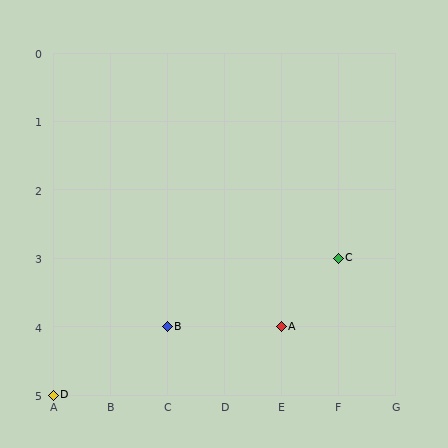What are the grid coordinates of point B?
Point B is at grid coordinates (C, 4).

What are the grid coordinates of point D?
Point D is at grid coordinates (A, 5).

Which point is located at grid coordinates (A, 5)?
Point D is at (A, 5).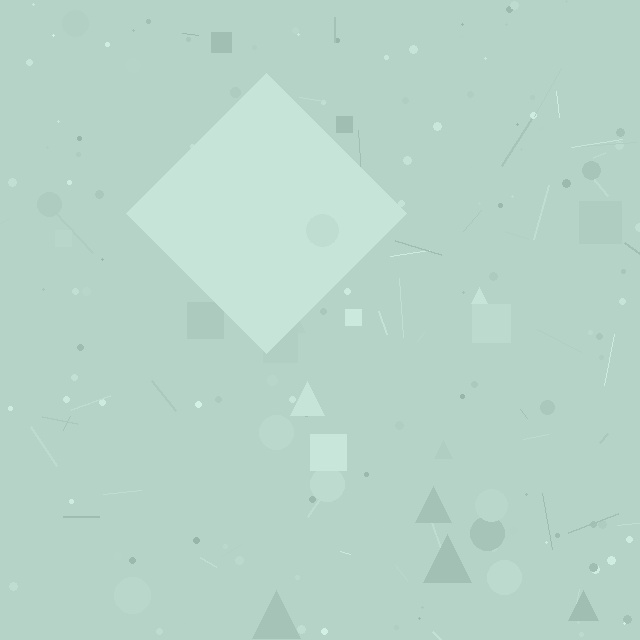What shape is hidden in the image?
A diamond is hidden in the image.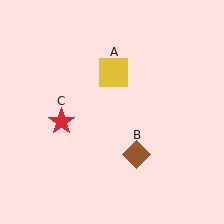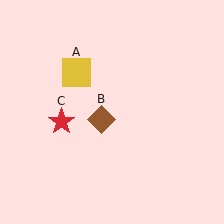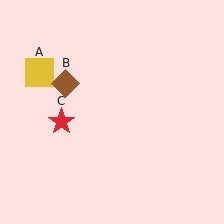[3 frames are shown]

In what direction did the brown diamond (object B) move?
The brown diamond (object B) moved up and to the left.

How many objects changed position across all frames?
2 objects changed position: yellow square (object A), brown diamond (object B).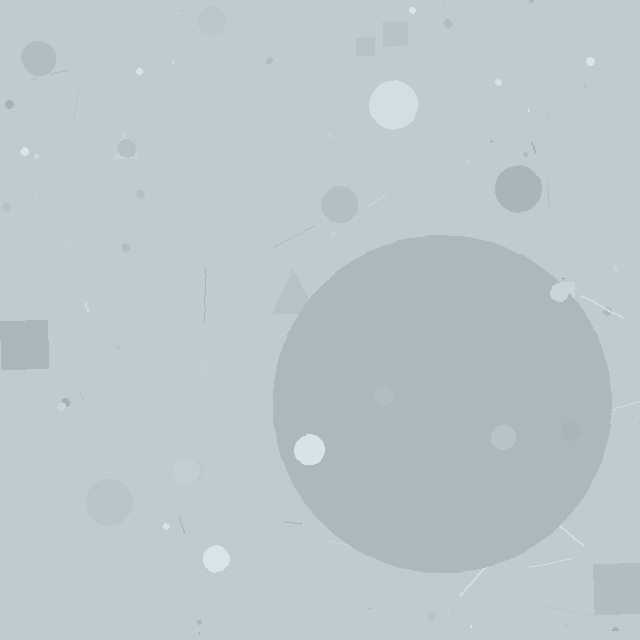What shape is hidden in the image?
A circle is hidden in the image.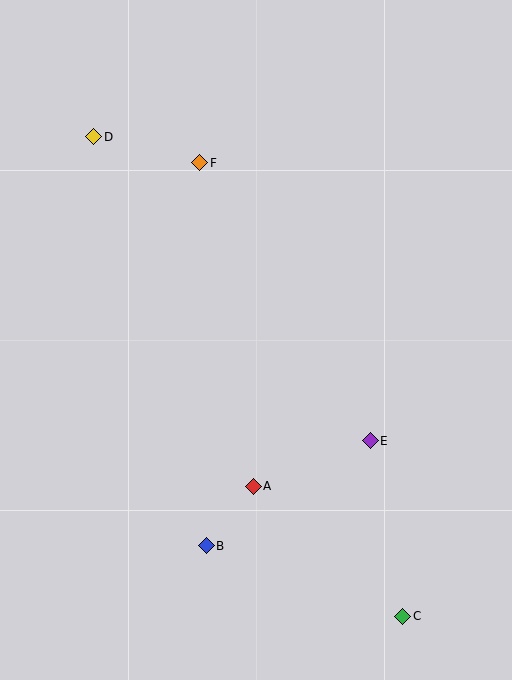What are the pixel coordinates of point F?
Point F is at (200, 163).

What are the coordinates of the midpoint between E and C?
The midpoint between E and C is at (387, 528).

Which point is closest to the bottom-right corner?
Point C is closest to the bottom-right corner.